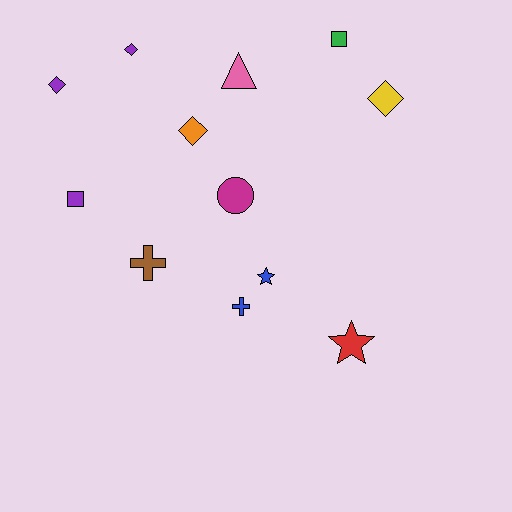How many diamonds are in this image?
There are 4 diamonds.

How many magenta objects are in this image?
There is 1 magenta object.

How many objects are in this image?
There are 12 objects.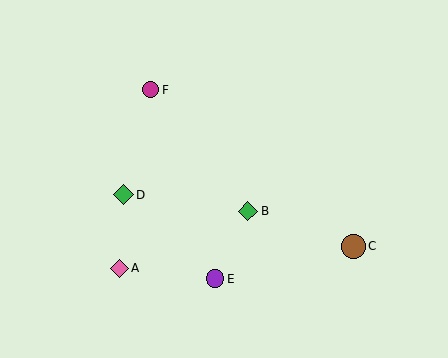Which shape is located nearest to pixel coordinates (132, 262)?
The pink diamond (labeled A) at (119, 268) is nearest to that location.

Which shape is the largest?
The brown circle (labeled C) is the largest.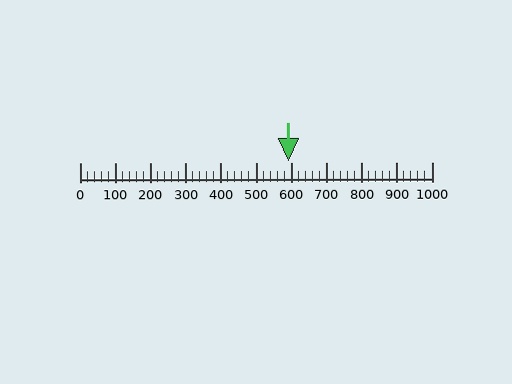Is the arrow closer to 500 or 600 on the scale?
The arrow is closer to 600.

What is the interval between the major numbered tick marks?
The major tick marks are spaced 100 units apart.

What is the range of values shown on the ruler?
The ruler shows values from 0 to 1000.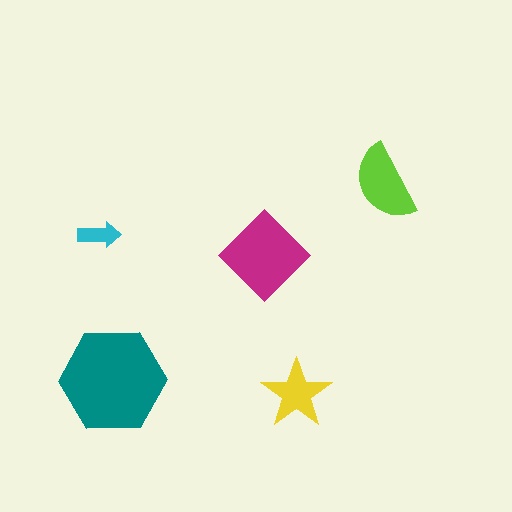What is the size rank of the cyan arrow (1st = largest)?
5th.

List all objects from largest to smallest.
The teal hexagon, the magenta diamond, the lime semicircle, the yellow star, the cyan arrow.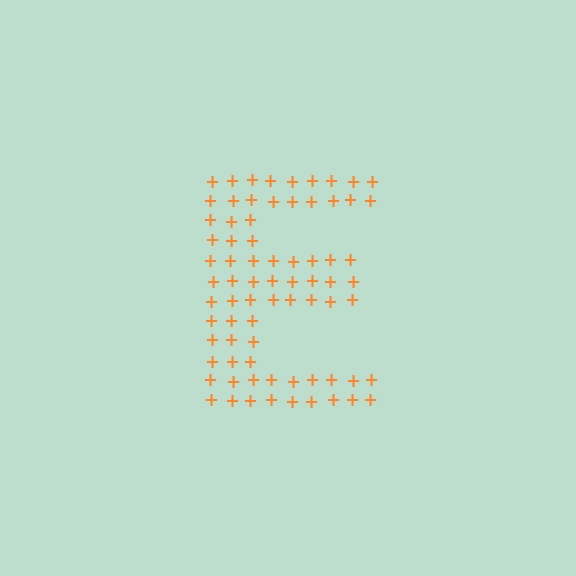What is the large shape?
The large shape is the letter E.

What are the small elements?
The small elements are plus signs.